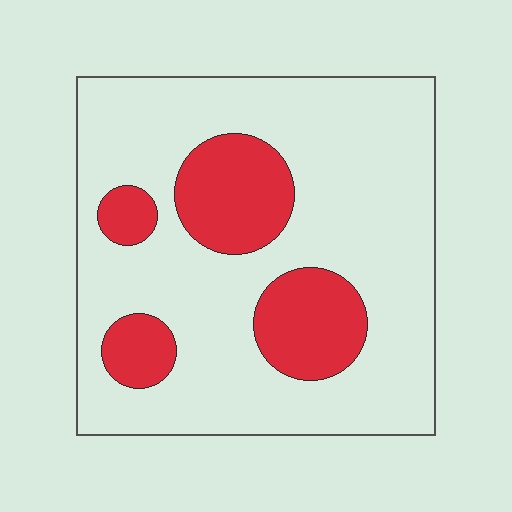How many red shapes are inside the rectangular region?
4.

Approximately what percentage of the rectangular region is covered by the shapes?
Approximately 25%.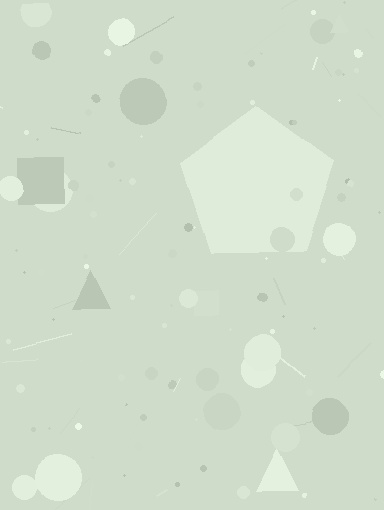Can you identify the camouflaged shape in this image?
The camouflaged shape is a pentagon.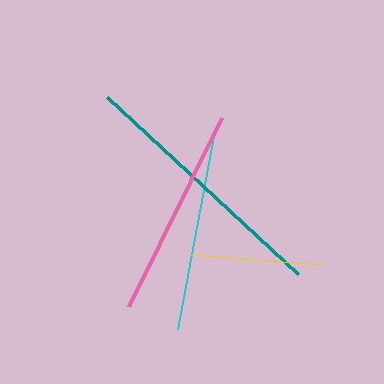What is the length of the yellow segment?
The yellow segment is approximately 132 pixels long.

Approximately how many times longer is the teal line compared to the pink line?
The teal line is approximately 1.2 times the length of the pink line.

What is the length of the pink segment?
The pink segment is approximately 210 pixels long.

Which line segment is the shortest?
The yellow line is the shortest at approximately 132 pixels.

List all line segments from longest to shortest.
From longest to shortest: teal, pink, cyan, yellow.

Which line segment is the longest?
The teal line is the longest at approximately 261 pixels.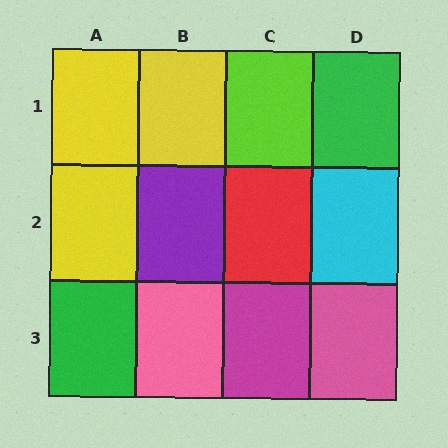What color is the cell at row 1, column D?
Green.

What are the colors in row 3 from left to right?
Green, pink, magenta, pink.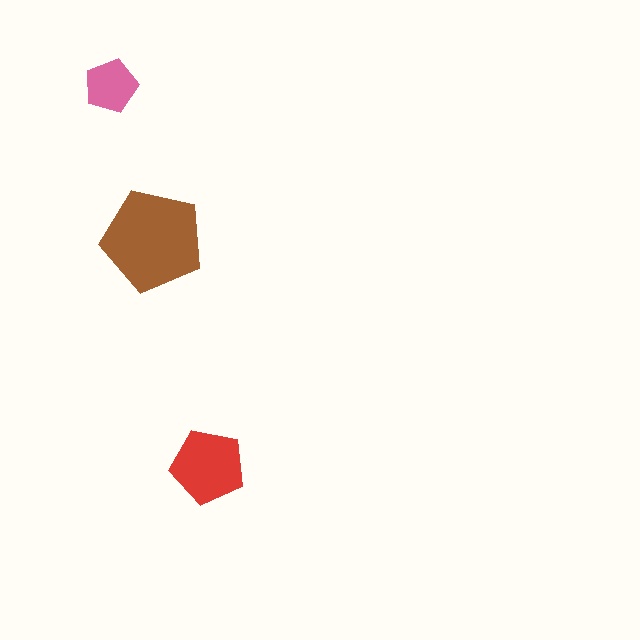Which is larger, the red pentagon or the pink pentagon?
The red one.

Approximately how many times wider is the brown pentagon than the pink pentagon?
About 2 times wider.